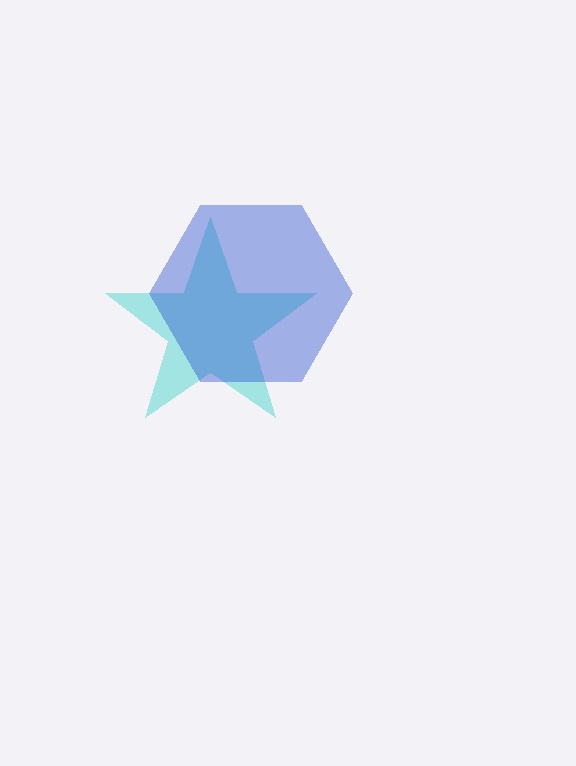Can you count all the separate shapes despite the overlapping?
Yes, there are 2 separate shapes.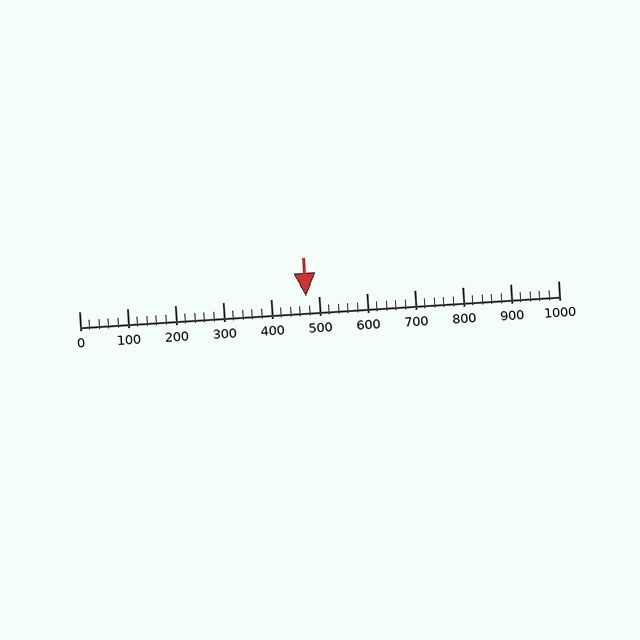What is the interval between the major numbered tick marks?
The major tick marks are spaced 100 units apart.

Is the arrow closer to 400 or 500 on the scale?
The arrow is closer to 500.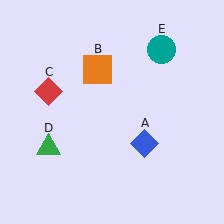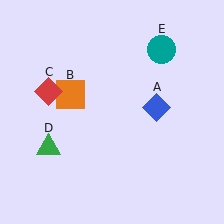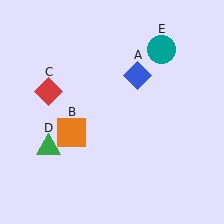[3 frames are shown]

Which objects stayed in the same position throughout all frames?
Red diamond (object C) and green triangle (object D) and teal circle (object E) remained stationary.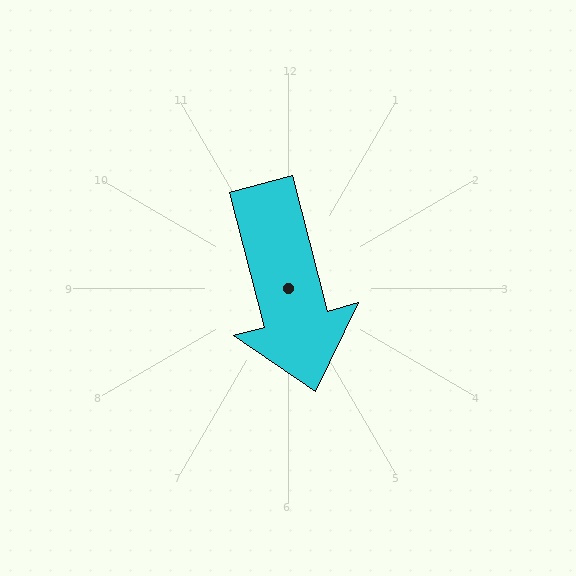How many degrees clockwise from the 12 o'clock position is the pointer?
Approximately 165 degrees.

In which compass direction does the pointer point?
South.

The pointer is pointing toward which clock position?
Roughly 6 o'clock.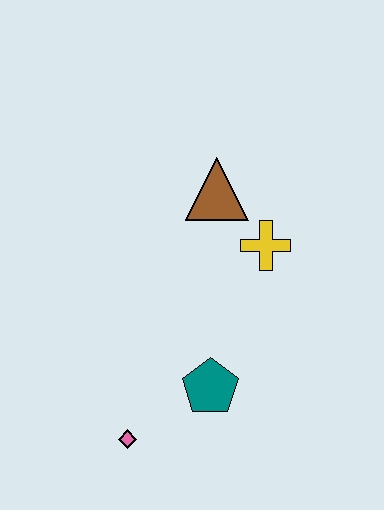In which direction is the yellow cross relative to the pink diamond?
The yellow cross is above the pink diamond.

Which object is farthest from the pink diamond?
The brown triangle is farthest from the pink diamond.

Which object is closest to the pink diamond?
The teal pentagon is closest to the pink diamond.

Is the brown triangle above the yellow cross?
Yes